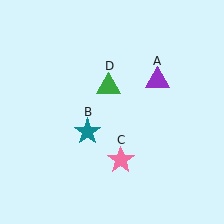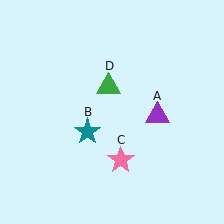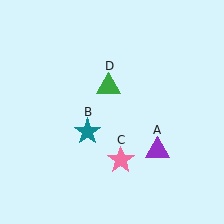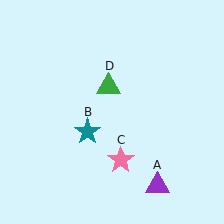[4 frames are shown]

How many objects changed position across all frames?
1 object changed position: purple triangle (object A).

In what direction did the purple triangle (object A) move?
The purple triangle (object A) moved down.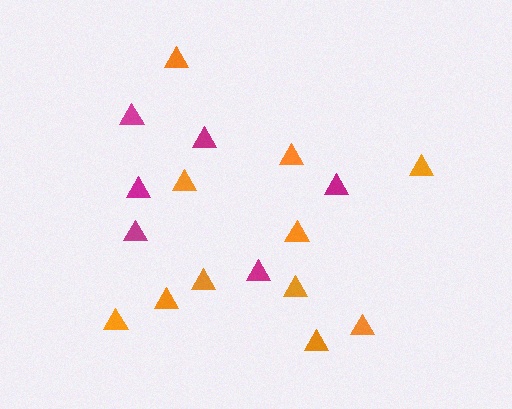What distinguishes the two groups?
There are 2 groups: one group of magenta triangles (6) and one group of orange triangles (11).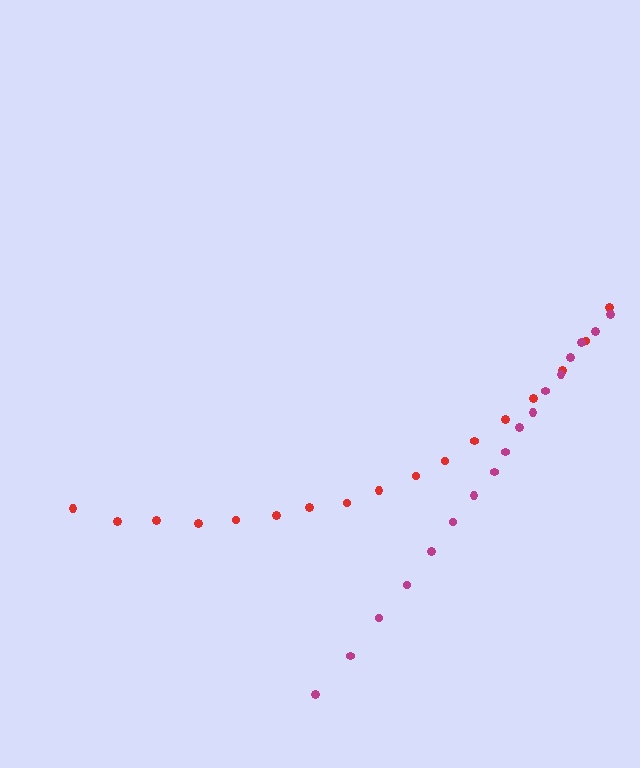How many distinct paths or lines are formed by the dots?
There are 2 distinct paths.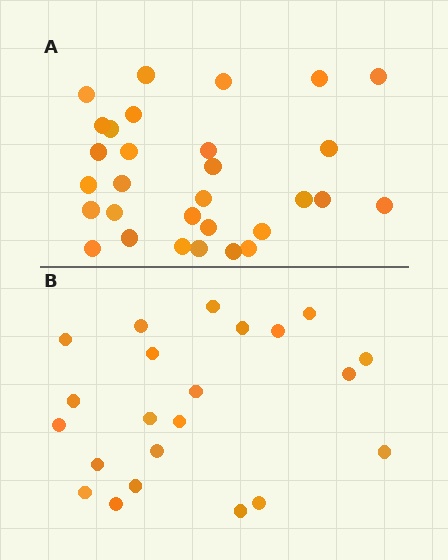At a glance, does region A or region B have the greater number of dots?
Region A (the top region) has more dots.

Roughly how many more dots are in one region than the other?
Region A has roughly 8 or so more dots than region B.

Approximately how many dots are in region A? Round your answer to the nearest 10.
About 30 dots.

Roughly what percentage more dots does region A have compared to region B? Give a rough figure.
About 35% more.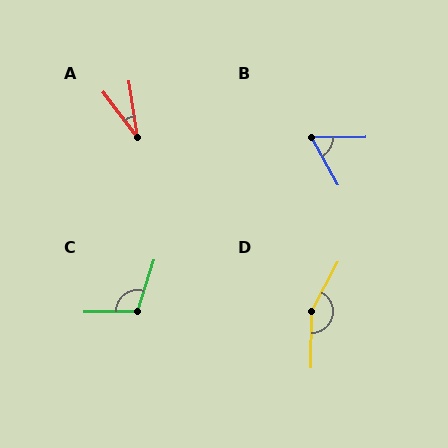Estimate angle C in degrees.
Approximately 108 degrees.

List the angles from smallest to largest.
A (29°), B (61°), C (108°), D (152°).